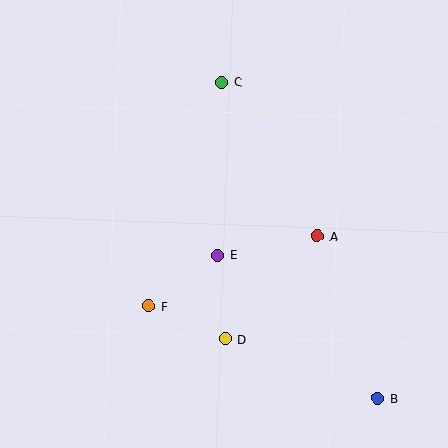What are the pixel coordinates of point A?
Point A is at (317, 236).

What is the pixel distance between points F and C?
The distance between F and C is 236 pixels.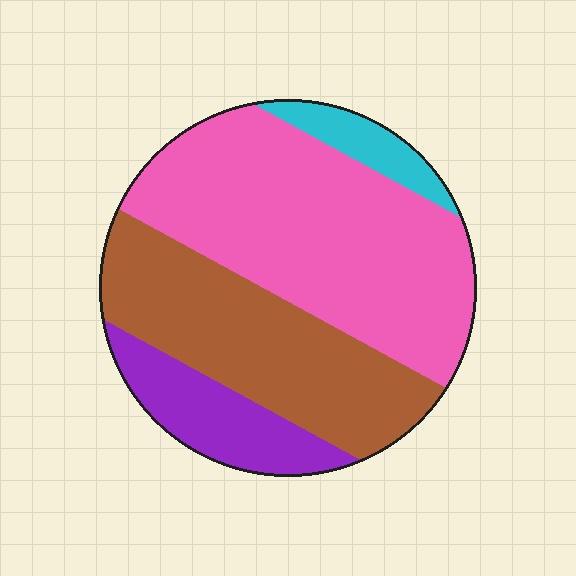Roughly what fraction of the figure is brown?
Brown takes up about one third (1/3) of the figure.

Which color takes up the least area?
Cyan, at roughly 5%.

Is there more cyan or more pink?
Pink.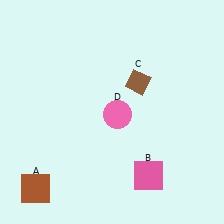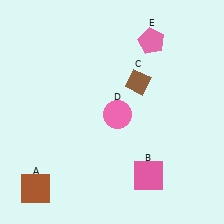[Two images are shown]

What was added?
A pink pentagon (E) was added in Image 2.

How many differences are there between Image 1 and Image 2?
There is 1 difference between the two images.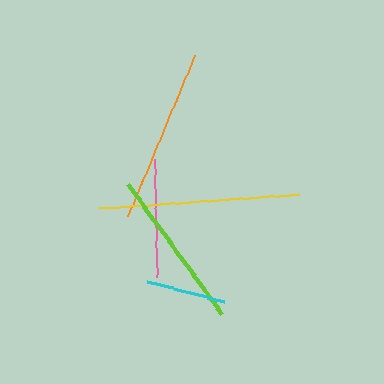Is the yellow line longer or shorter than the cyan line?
The yellow line is longer than the cyan line.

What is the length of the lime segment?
The lime segment is approximately 161 pixels long.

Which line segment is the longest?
The yellow line is the longest at approximately 200 pixels.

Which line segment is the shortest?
The cyan line is the shortest at approximately 80 pixels.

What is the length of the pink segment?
The pink segment is approximately 119 pixels long.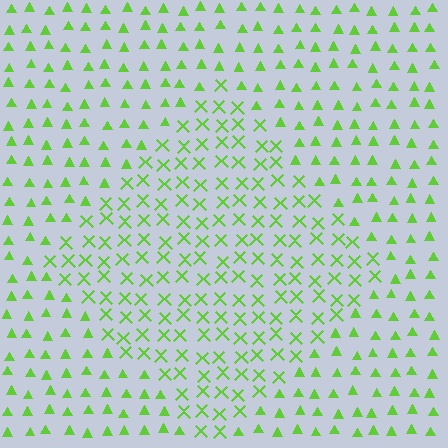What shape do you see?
I see a diamond.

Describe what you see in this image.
The image is filled with small lime elements arranged in a uniform grid. A diamond-shaped region contains X marks, while the surrounding area contains triangles. The boundary is defined purely by the change in element shape.